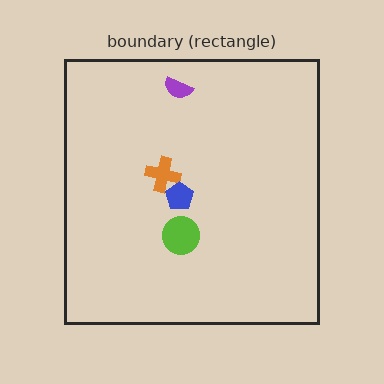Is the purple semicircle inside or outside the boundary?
Inside.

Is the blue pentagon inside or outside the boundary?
Inside.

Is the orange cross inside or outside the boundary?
Inside.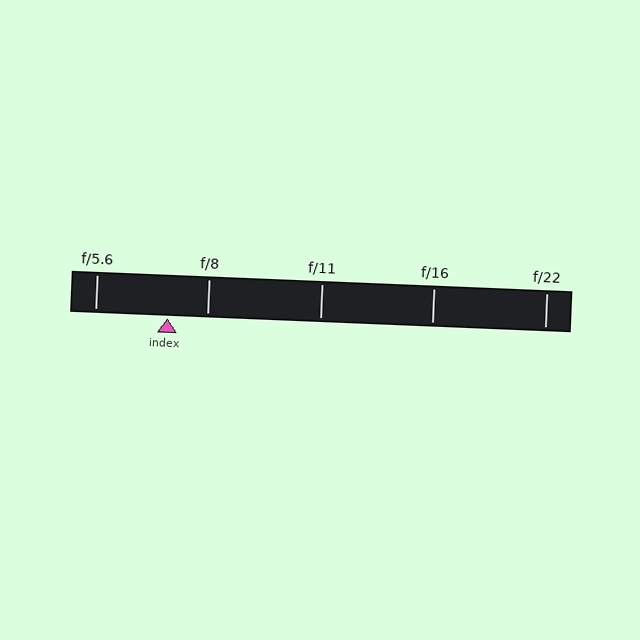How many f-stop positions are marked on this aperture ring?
There are 5 f-stop positions marked.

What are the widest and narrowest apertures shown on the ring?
The widest aperture shown is f/5.6 and the narrowest is f/22.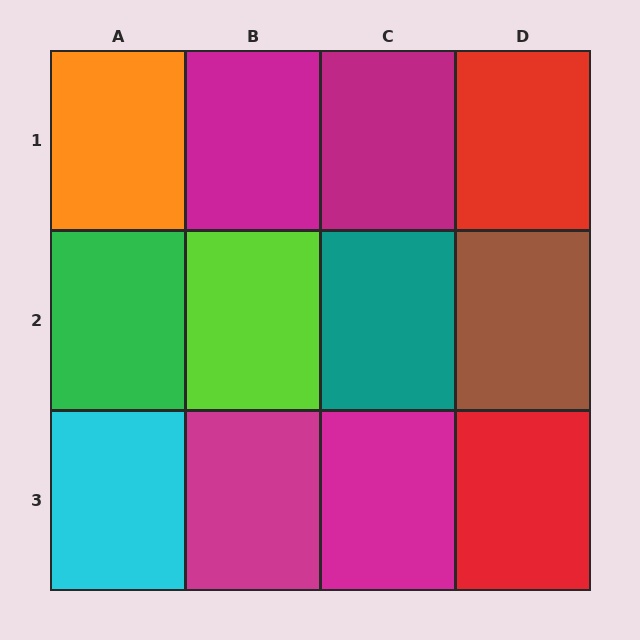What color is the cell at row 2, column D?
Brown.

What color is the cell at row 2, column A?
Green.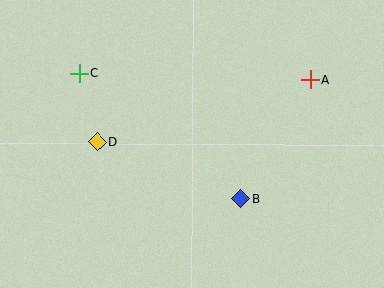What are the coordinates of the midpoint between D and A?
The midpoint between D and A is at (204, 110).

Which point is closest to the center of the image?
Point B at (240, 199) is closest to the center.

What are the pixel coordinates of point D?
Point D is at (97, 142).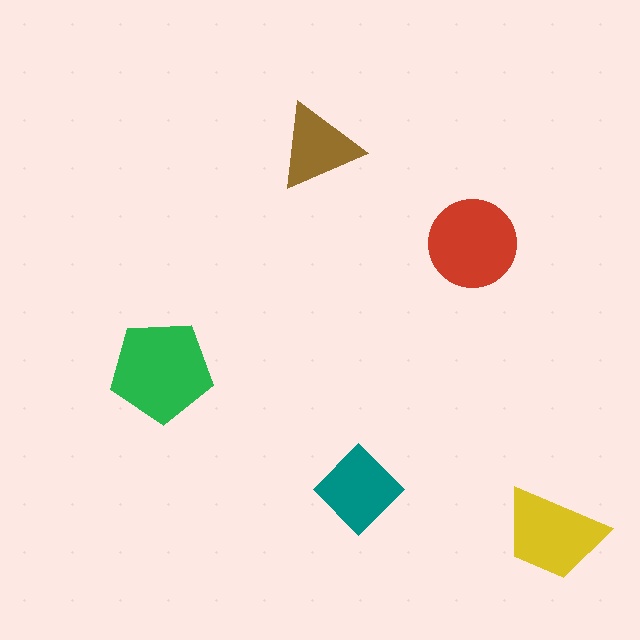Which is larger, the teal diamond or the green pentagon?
The green pentagon.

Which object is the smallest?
The brown triangle.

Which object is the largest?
The green pentagon.